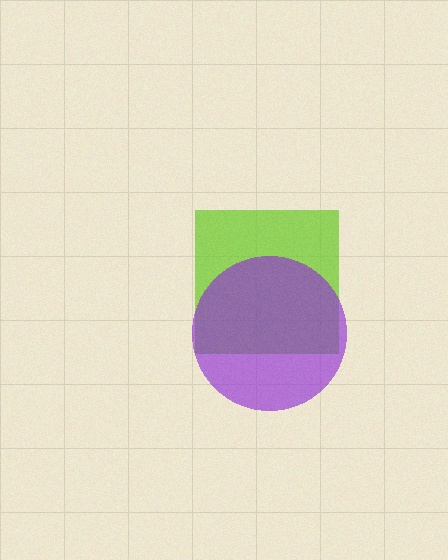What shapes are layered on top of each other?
The layered shapes are: a lime square, a purple circle.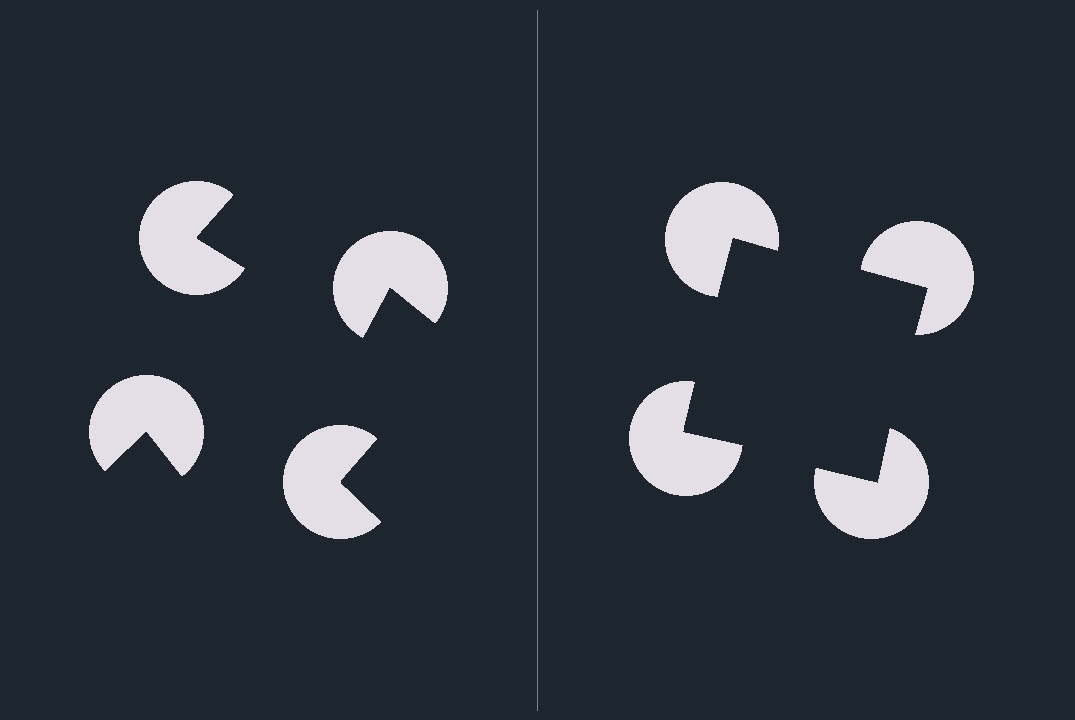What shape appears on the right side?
An illusory square.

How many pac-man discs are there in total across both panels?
8 — 4 on each side.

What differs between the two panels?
The pac-man discs are positioned identically on both sides; only the wedge orientations differ. On the right they align to a square; on the left they are misaligned.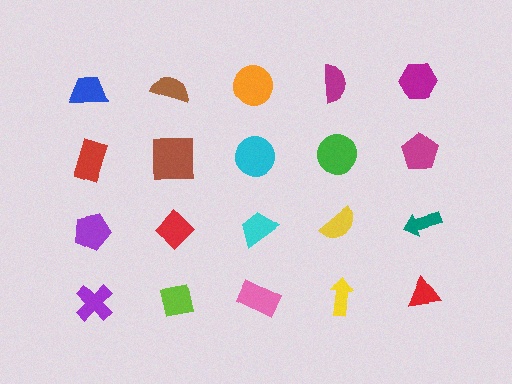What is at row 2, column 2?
A brown square.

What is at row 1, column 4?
A magenta semicircle.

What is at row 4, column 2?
A lime square.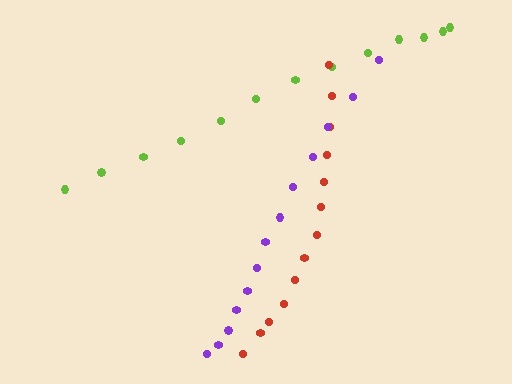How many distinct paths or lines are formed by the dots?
There are 3 distinct paths.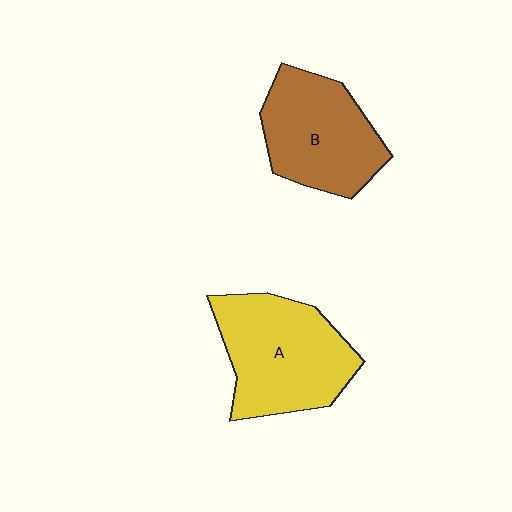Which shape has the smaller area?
Shape B (brown).